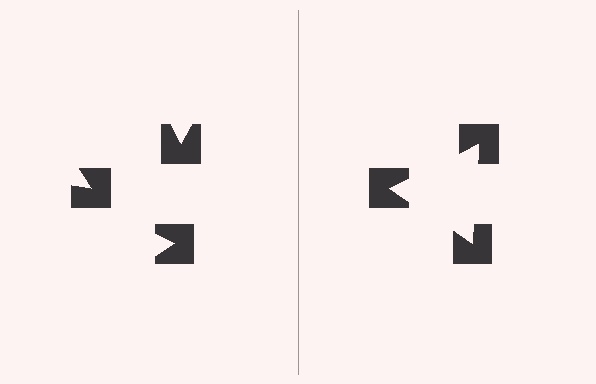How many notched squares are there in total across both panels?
6 — 3 on each side.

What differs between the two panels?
The notched squares are positioned identically on both sides; only the wedge orientations differ. On the right they align to a triangle; on the left they are misaligned.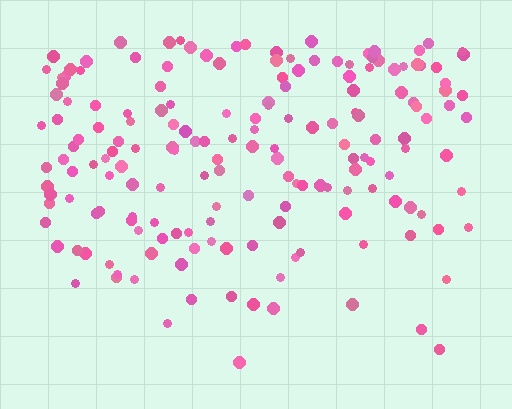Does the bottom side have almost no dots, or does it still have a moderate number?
Still a moderate number, just noticeably fewer than the top.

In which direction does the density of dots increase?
From bottom to top, with the top side densest.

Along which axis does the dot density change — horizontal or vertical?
Vertical.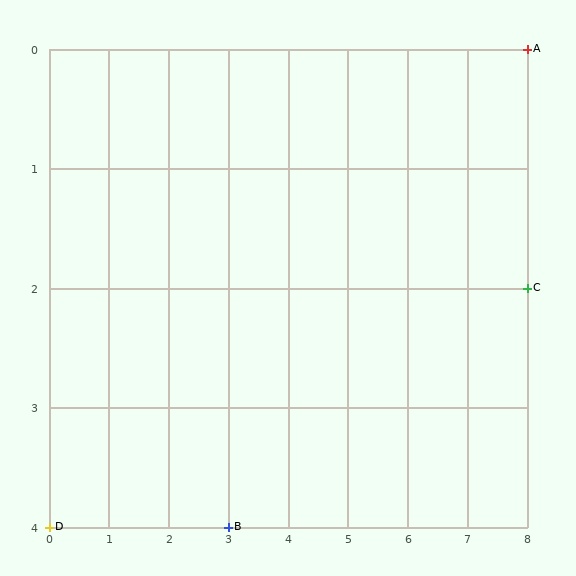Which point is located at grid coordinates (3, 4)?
Point B is at (3, 4).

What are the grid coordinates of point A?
Point A is at grid coordinates (8, 0).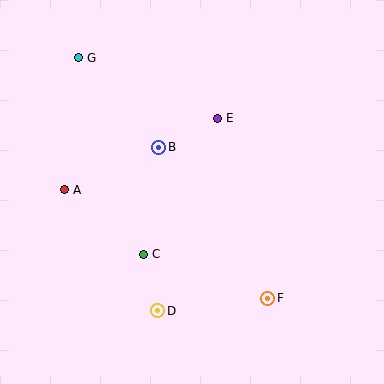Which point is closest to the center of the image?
Point B at (159, 147) is closest to the center.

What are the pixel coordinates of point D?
Point D is at (158, 311).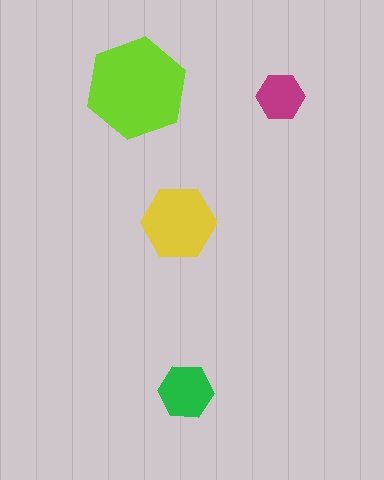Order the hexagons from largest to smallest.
the lime one, the yellow one, the green one, the magenta one.